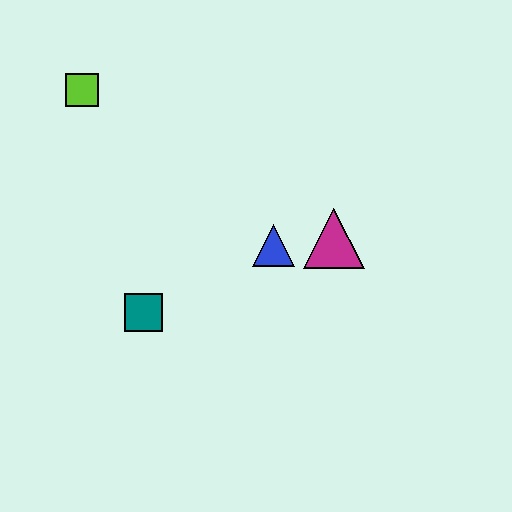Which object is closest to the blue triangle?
The magenta triangle is closest to the blue triangle.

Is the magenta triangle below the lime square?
Yes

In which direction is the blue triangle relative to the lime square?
The blue triangle is to the right of the lime square.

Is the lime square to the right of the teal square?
No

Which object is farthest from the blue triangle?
The lime square is farthest from the blue triangle.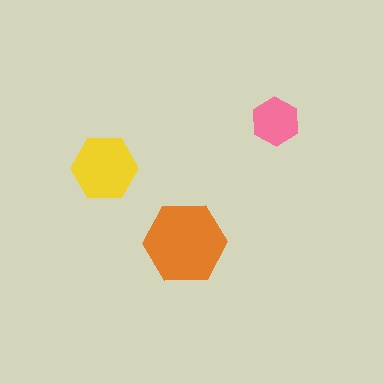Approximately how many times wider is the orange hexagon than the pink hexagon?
About 1.5 times wider.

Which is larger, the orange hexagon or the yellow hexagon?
The orange one.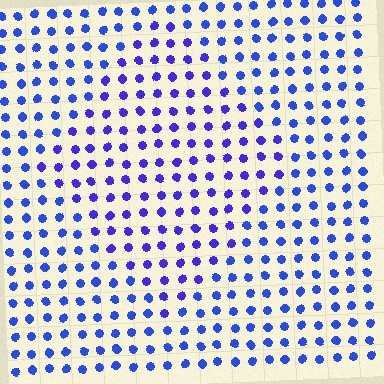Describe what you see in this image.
The image is filled with small blue elements in a uniform arrangement. A diamond-shaped region is visible where the elements are tinted to a slightly different hue, forming a subtle color boundary.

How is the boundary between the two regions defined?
The boundary is defined purely by a slight shift in hue (about 20 degrees). Spacing, size, and orientation are identical on both sides.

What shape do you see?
I see a diamond.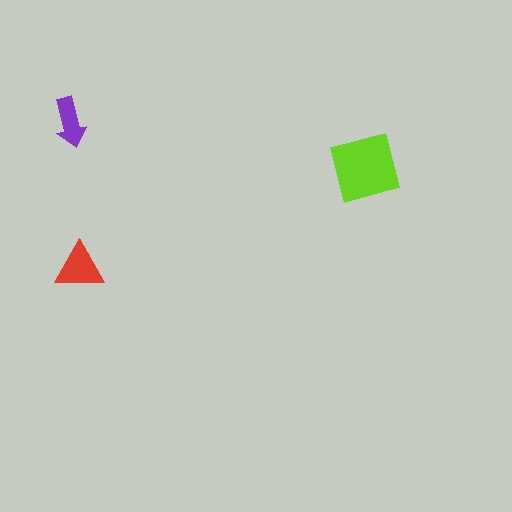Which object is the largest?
The lime square.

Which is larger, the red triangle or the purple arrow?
The red triangle.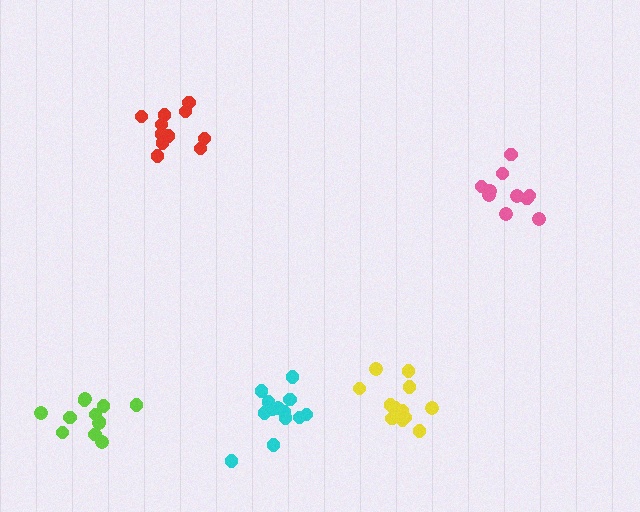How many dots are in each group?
Group 1: 10 dots, Group 2: 12 dots, Group 3: 12 dots, Group 4: 12 dots, Group 5: 13 dots (59 total).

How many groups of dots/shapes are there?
There are 5 groups.